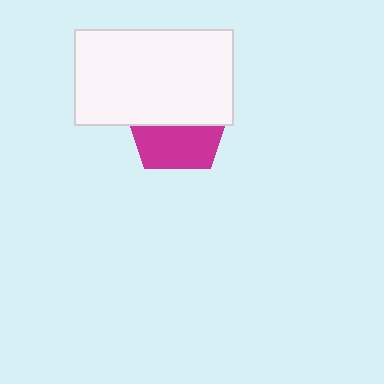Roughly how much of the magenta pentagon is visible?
About half of it is visible (roughly 46%).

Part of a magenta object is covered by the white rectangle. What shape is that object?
It is a pentagon.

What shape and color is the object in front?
The object in front is a white rectangle.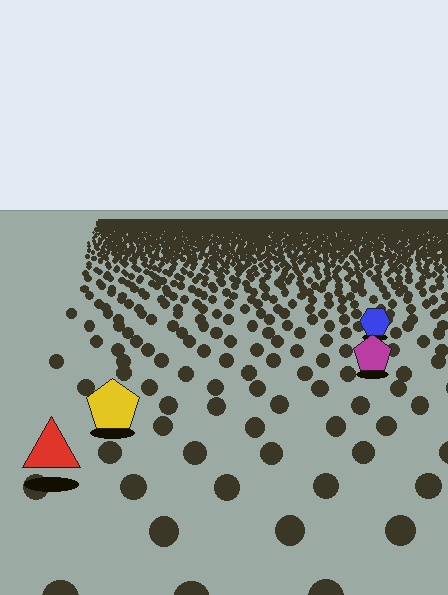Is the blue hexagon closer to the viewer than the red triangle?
No. The red triangle is closer — you can tell from the texture gradient: the ground texture is coarser near it.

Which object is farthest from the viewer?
The blue hexagon is farthest from the viewer. It appears smaller and the ground texture around it is denser.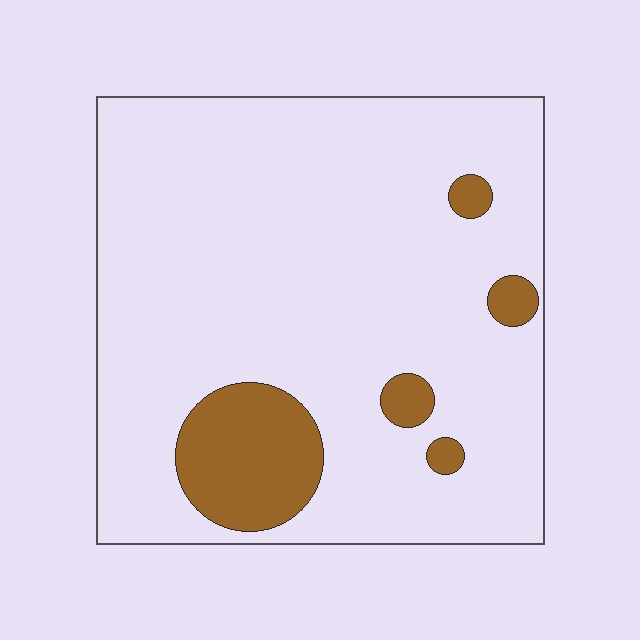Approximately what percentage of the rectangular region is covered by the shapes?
Approximately 10%.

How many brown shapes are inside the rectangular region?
5.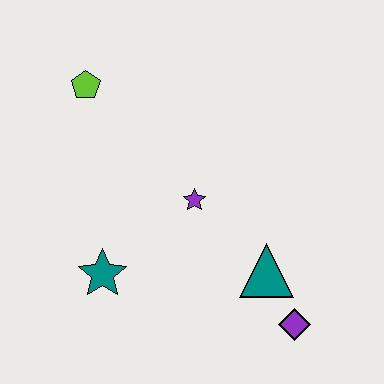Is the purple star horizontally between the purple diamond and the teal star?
Yes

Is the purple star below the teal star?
No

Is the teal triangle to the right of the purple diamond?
No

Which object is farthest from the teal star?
The purple diamond is farthest from the teal star.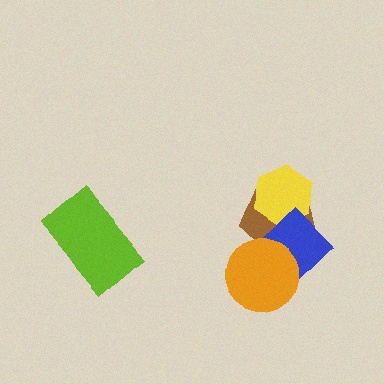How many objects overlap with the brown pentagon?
3 objects overlap with the brown pentagon.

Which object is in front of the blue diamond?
The orange circle is in front of the blue diamond.